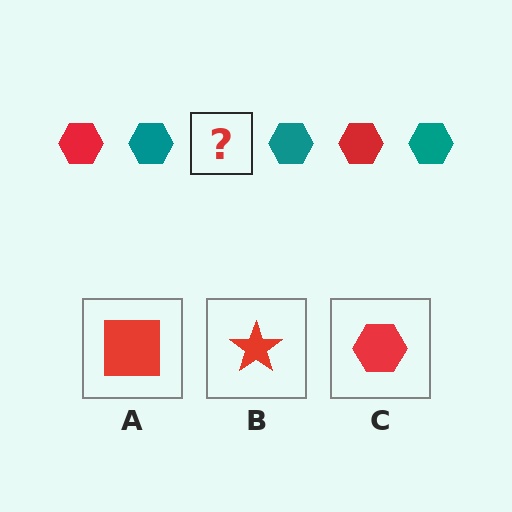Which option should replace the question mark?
Option C.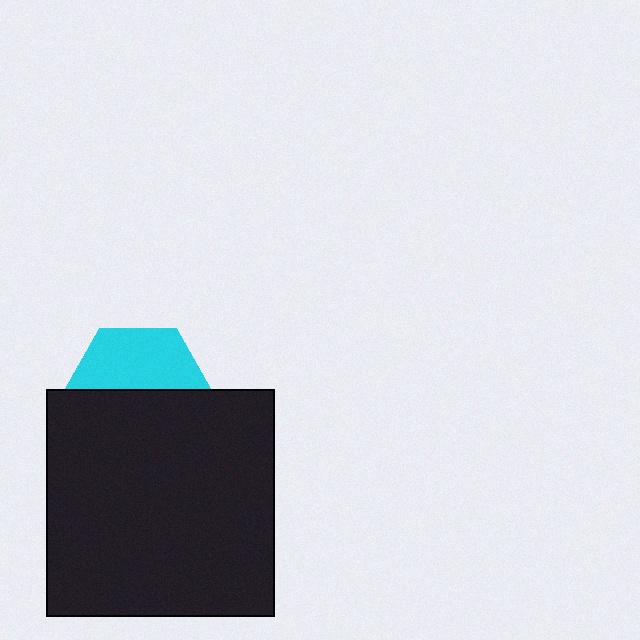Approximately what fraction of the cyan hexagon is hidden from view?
Roughly 55% of the cyan hexagon is hidden behind the black square.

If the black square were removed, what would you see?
You would see the complete cyan hexagon.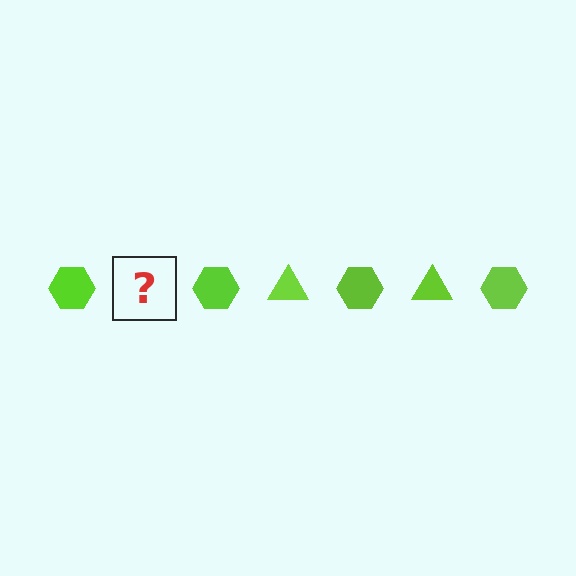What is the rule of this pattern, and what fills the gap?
The rule is that the pattern cycles through hexagon, triangle shapes in lime. The gap should be filled with a lime triangle.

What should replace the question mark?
The question mark should be replaced with a lime triangle.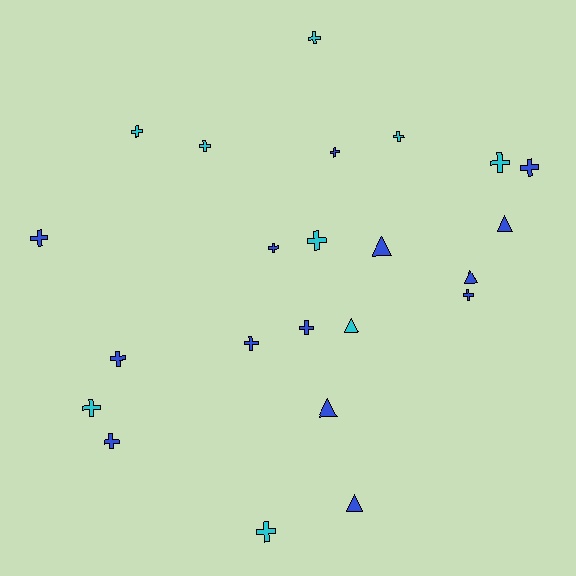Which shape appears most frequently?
Cross, with 17 objects.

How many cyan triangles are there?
There is 1 cyan triangle.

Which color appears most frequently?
Blue, with 14 objects.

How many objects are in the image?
There are 23 objects.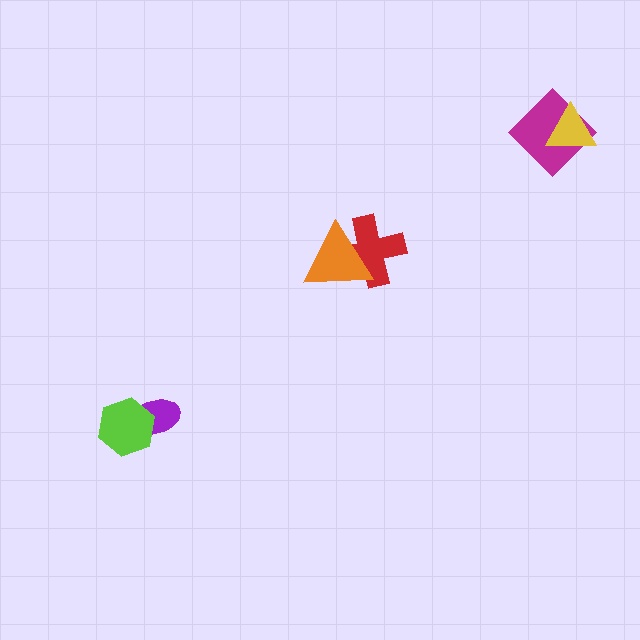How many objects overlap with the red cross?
1 object overlaps with the red cross.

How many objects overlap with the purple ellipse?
1 object overlaps with the purple ellipse.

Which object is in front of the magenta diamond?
The yellow triangle is in front of the magenta diamond.